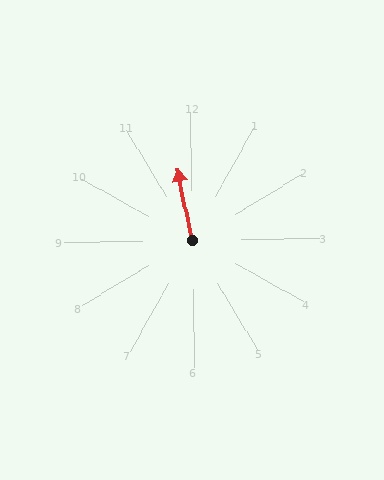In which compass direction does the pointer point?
North.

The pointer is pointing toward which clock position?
Roughly 12 o'clock.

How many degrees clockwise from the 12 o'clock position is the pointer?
Approximately 349 degrees.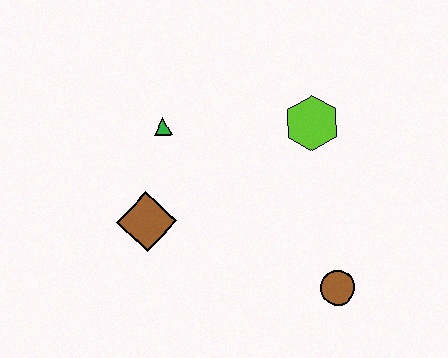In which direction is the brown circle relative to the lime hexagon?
The brown circle is below the lime hexagon.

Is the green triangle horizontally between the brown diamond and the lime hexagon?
Yes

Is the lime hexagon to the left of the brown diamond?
No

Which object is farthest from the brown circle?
The green triangle is farthest from the brown circle.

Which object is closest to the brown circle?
The lime hexagon is closest to the brown circle.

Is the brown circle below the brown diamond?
Yes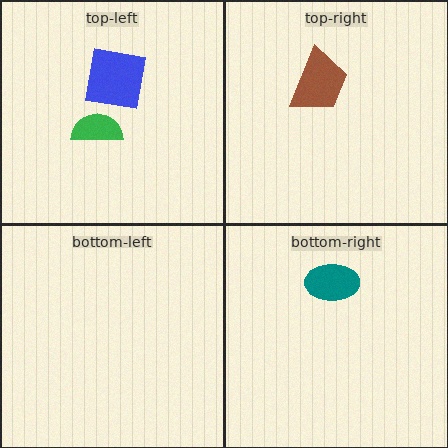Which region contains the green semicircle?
The top-left region.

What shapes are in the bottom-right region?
The teal ellipse.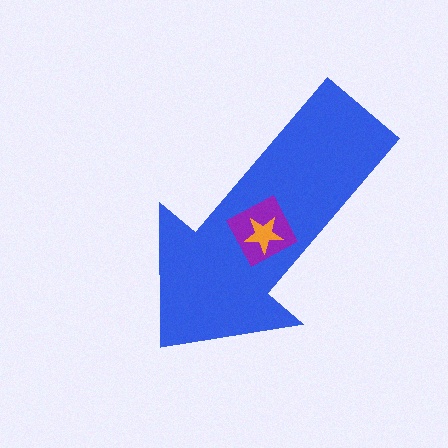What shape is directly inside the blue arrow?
The purple square.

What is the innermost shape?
The orange star.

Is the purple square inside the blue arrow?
Yes.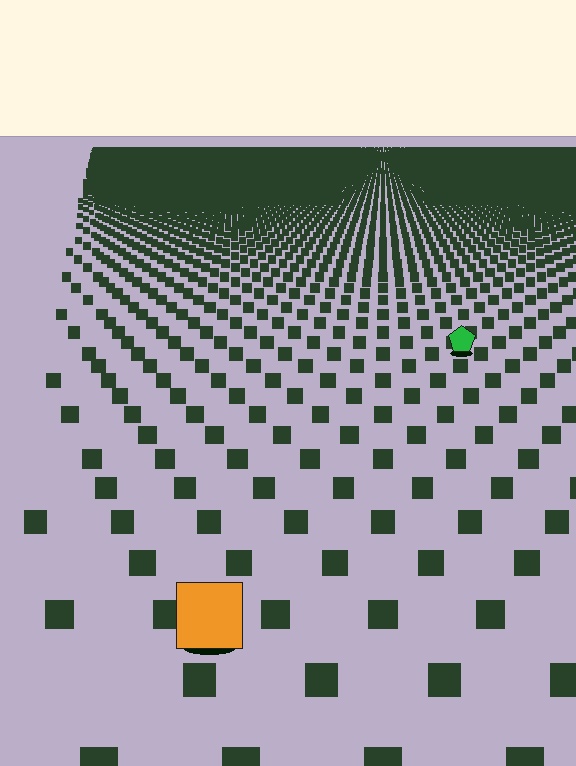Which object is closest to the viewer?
The orange square is closest. The texture marks near it are larger and more spread out.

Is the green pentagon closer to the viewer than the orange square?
No. The orange square is closer — you can tell from the texture gradient: the ground texture is coarser near it.